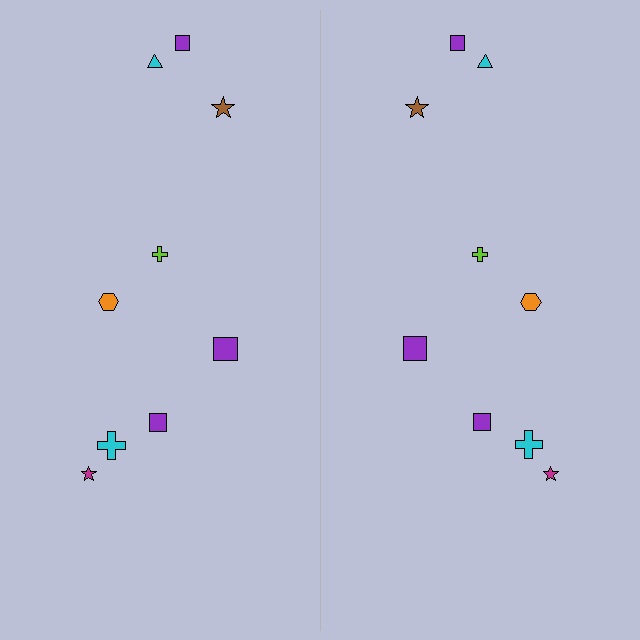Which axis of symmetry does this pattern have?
The pattern has a vertical axis of symmetry running through the center of the image.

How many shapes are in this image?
There are 18 shapes in this image.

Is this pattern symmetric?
Yes, this pattern has bilateral (reflection) symmetry.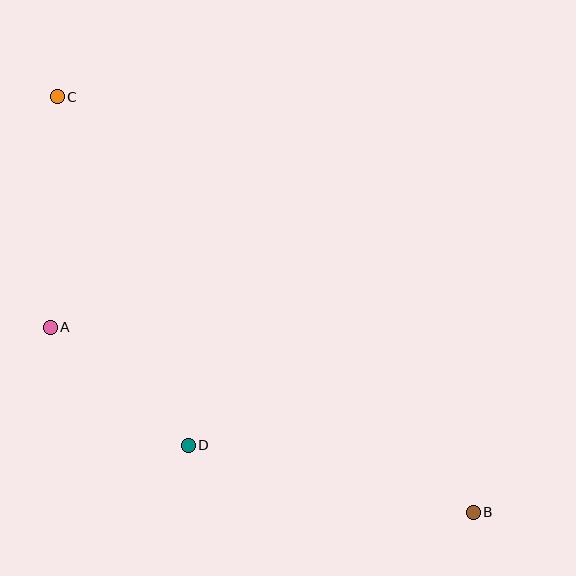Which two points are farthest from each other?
Points B and C are farthest from each other.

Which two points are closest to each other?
Points A and D are closest to each other.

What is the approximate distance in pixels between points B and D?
The distance between B and D is approximately 293 pixels.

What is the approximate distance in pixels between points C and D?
The distance between C and D is approximately 373 pixels.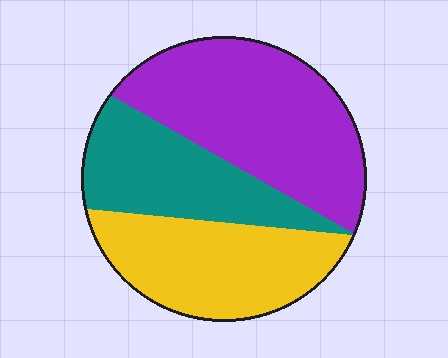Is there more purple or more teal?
Purple.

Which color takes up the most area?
Purple, at roughly 40%.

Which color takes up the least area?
Teal, at roughly 25%.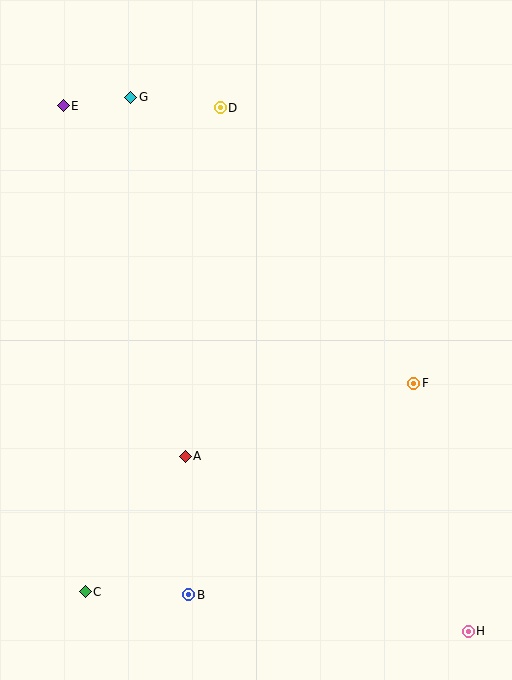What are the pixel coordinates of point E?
Point E is at (63, 106).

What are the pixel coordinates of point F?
Point F is at (414, 383).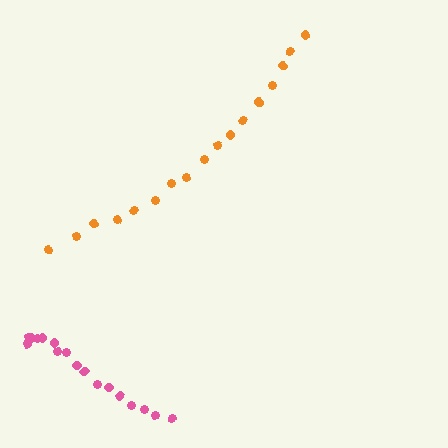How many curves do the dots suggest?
There are 2 distinct paths.